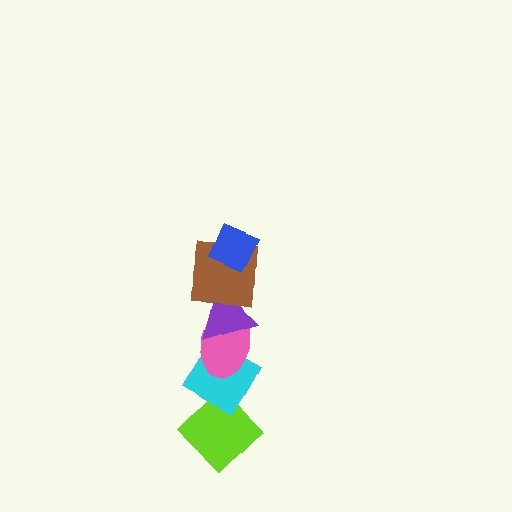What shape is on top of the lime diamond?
The cyan diamond is on top of the lime diamond.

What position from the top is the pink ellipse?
The pink ellipse is 4th from the top.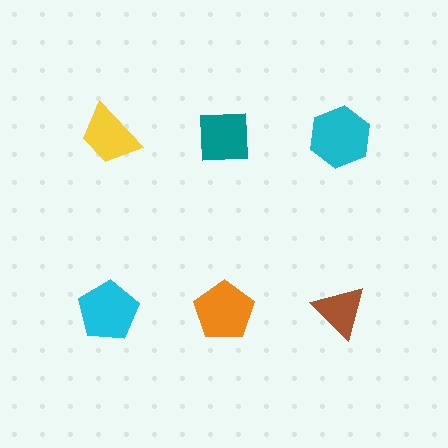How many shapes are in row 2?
3 shapes.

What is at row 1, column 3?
A cyan hexagon.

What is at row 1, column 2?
A teal square.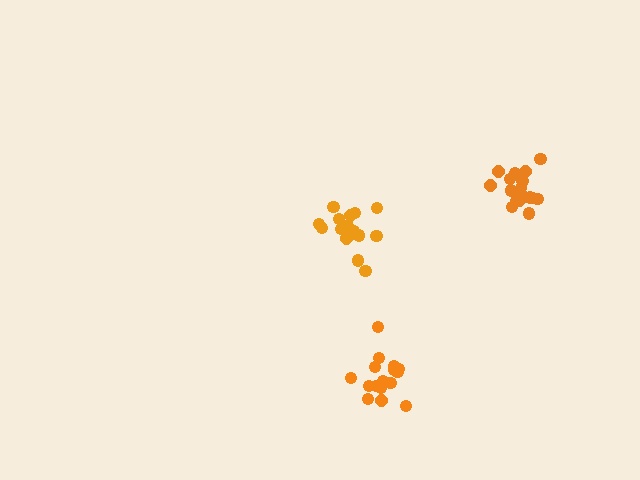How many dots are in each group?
Group 1: 16 dots, Group 2: 17 dots, Group 3: 17 dots (50 total).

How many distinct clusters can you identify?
There are 3 distinct clusters.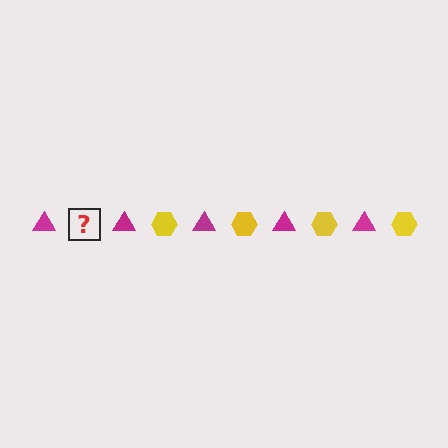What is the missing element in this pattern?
The missing element is a yellow hexagon.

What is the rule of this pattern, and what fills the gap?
The rule is that the pattern alternates between magenta triangle and yellow hexagon. The gap should be filled with a yellow hexagon.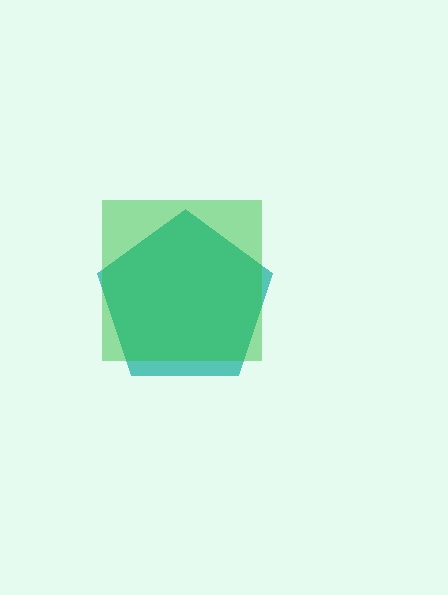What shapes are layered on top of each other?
The layered shapes are: a teal pentagon, a green square.